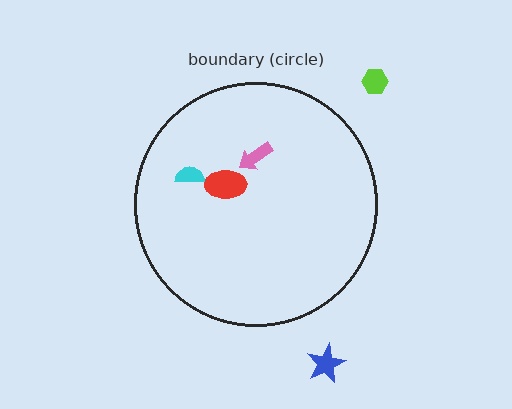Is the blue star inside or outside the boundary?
Outside.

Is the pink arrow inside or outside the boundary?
Inside.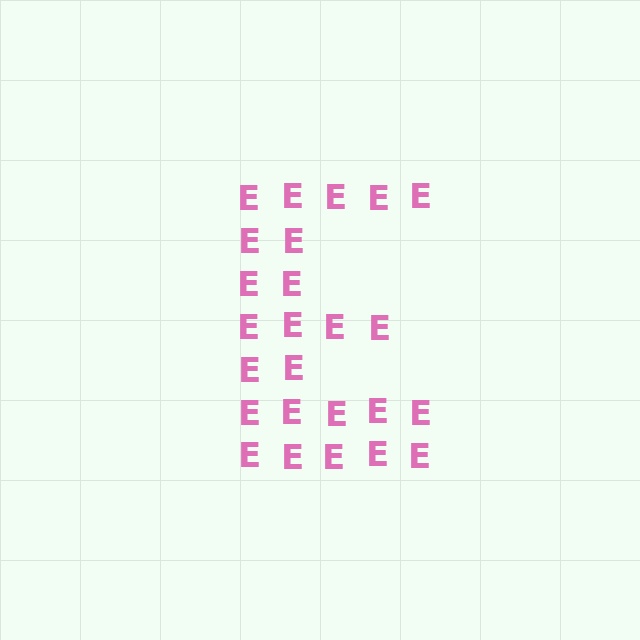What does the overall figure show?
The overall figure shows the letter E.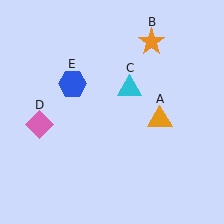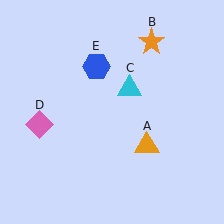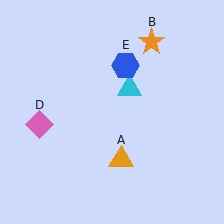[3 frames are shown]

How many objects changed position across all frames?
2 objects changed position: orange triangle (object A), blue hexagon (object E).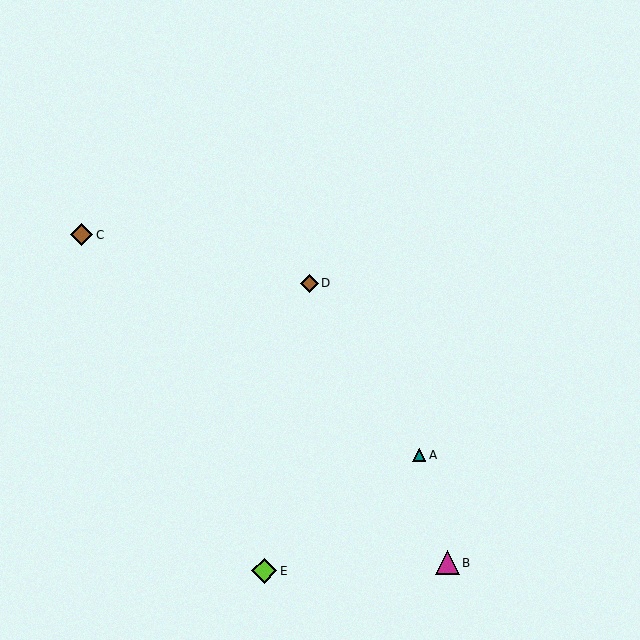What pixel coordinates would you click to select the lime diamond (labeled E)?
Click at (264, 571) to select the lime diamond E.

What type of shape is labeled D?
Shape D is a brown diamond.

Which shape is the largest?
The lime diamond (labeled E) is the largest.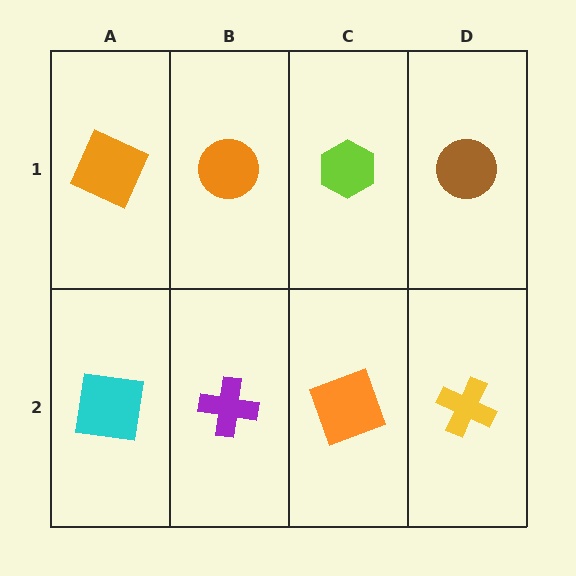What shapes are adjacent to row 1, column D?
A yellow cross (row 2, column D), a lime hexagon (row 1, column C).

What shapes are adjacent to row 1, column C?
An orange square (row 2, column C), an orange circle (row 1, column B), a brown circle (row 1, column D).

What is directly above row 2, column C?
A lime hexagon.